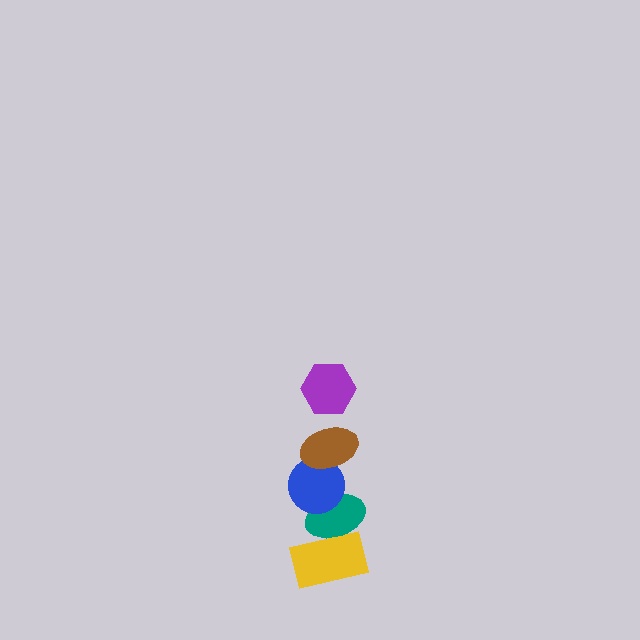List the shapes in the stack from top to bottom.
From top to bottom: the purple hexagon, the brown ellipse, the blue circle, the teal ellipse, the yellow rectangle.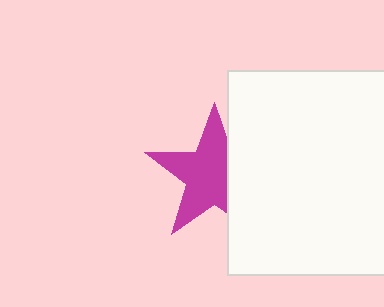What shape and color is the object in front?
The object in front is a white square.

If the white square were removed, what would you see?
You would see the complete magenta star.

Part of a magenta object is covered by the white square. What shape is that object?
It is a star.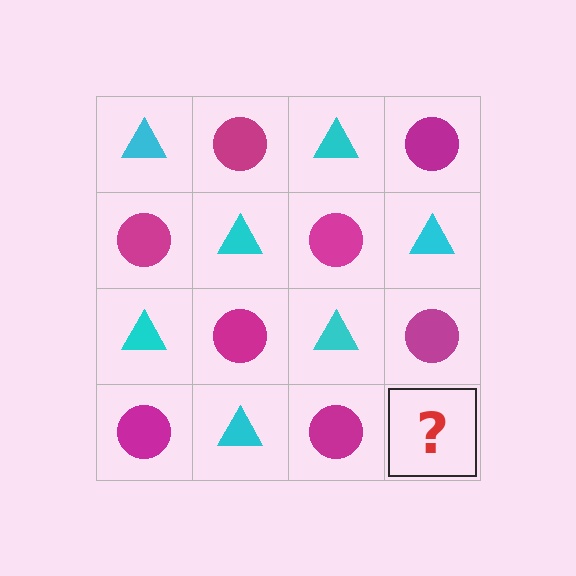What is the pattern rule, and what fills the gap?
The rule is that it alternates cyan triangle and magenta circle in a checkerboard pattern. The gap should be filled with a cyan triangle.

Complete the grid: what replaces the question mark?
The question mark should be replaced with a cyan triangle.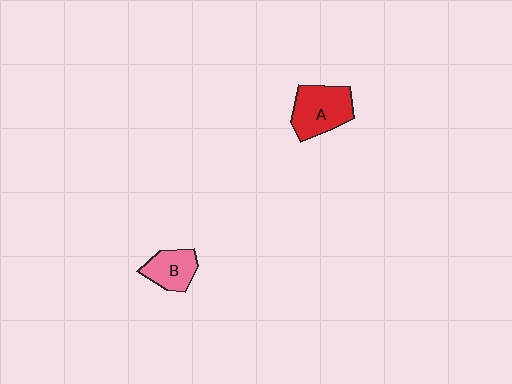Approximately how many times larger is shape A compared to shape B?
Approximately 1.5 times.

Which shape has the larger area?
Shape A (red).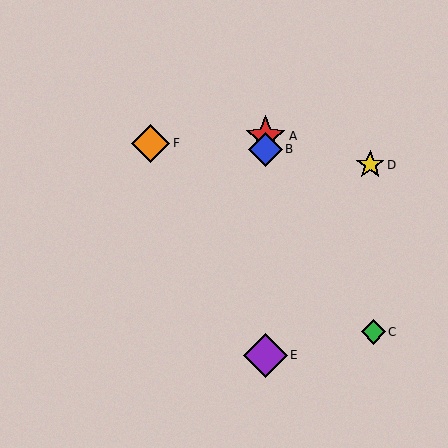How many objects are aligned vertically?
3 objects (A, B, E) are aligned vertically.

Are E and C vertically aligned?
No, E is at x≈265 and C is at x≈373.